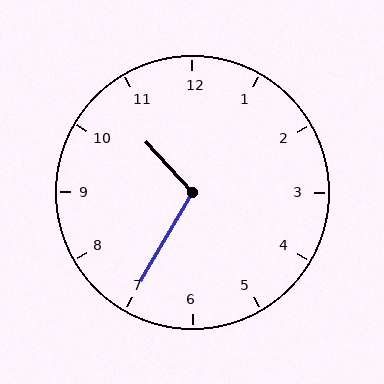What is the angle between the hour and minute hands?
Approximately 108 degrees.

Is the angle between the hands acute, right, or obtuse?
It is obtuse.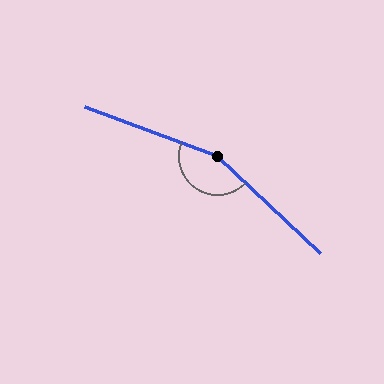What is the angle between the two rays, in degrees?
Approximately 157 degrees.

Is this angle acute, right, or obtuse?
It is obtuse.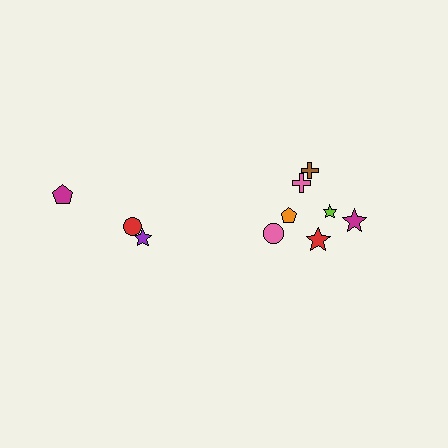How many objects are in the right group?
There are 7 objects.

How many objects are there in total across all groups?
There are 10 objects.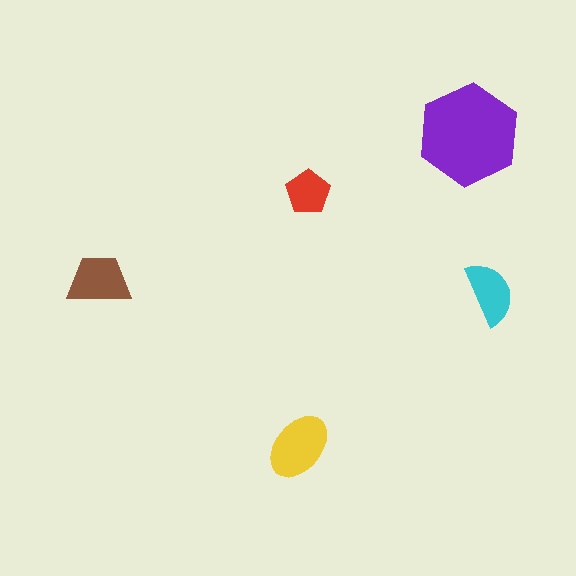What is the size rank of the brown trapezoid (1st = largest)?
3rd.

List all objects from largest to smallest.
The purple hexagon, the yellow ellipse, the brown trapezoid, the cyan semicircle, the red pentagon.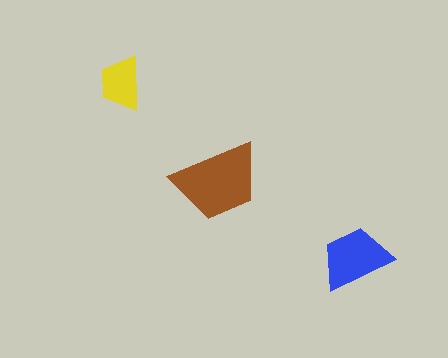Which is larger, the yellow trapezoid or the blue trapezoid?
The blue one.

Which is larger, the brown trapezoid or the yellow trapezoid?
The brown one.